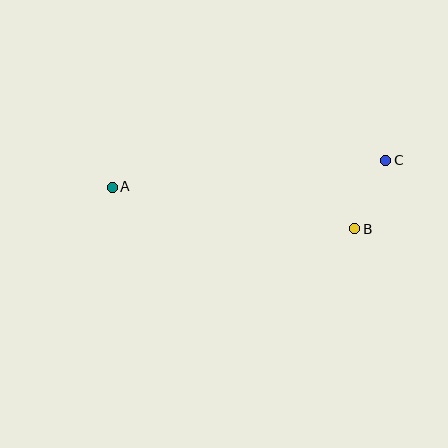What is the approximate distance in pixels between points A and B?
The distance between A and B is approximately 246 pixels.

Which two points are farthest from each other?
Points A and C are farthest from each other.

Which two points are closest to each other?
Points B and C are closest to each other.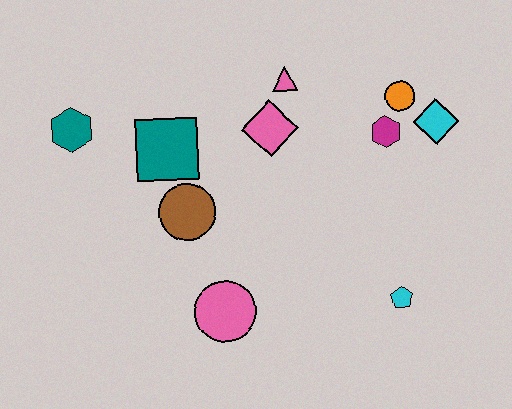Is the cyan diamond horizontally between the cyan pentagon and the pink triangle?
No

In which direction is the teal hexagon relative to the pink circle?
The teal hexagon is above the pink circle.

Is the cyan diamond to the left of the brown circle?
No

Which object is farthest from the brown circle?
The cyan diamond is farthest from the brown circle.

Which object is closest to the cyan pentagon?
The magenta hexagon is closest to the cyan pentagon.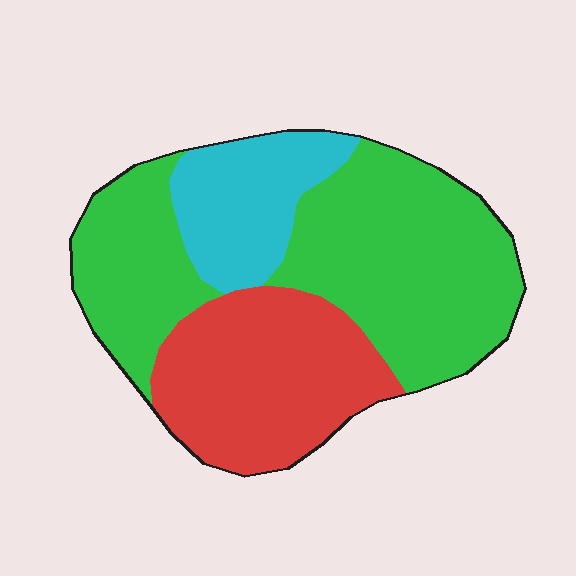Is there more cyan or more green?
Green.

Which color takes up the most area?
Green, at roughly 55%.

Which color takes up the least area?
Cyan, at roughly 15%.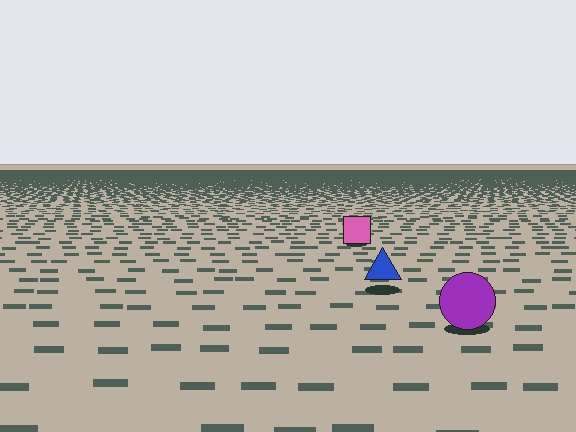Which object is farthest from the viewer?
The pink square is farthest from the viewer. It appears smaller and the ground texture around it is denser.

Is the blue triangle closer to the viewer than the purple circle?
No. The purple circle is closer — you can tell from the texture gradient: the ground texture is coarser near it.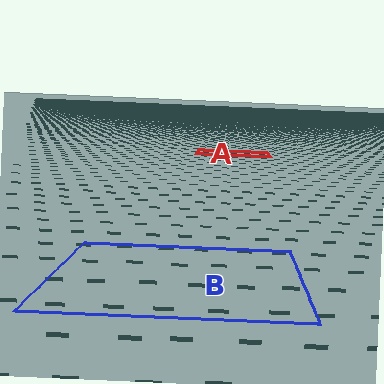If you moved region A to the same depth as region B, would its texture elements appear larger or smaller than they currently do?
They would appear larger. At a closer depth, the same texture elements are projected at a bigger on-screen size.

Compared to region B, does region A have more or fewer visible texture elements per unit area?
Region A has more texture elements per unit area — they are packed more densely because it is farther away.